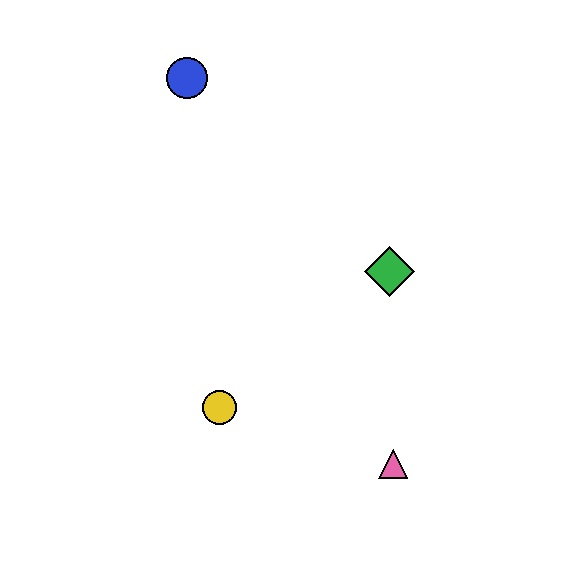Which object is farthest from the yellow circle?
The blue circle is farthest from the yellow circle.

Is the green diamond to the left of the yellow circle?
No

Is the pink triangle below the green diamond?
Yes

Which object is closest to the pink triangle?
The yellow circle is closest to the pink triangle.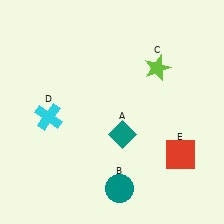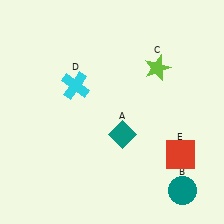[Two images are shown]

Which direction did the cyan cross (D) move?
The cyan cross (D) moved up.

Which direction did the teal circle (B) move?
The teal circle (B) moved right.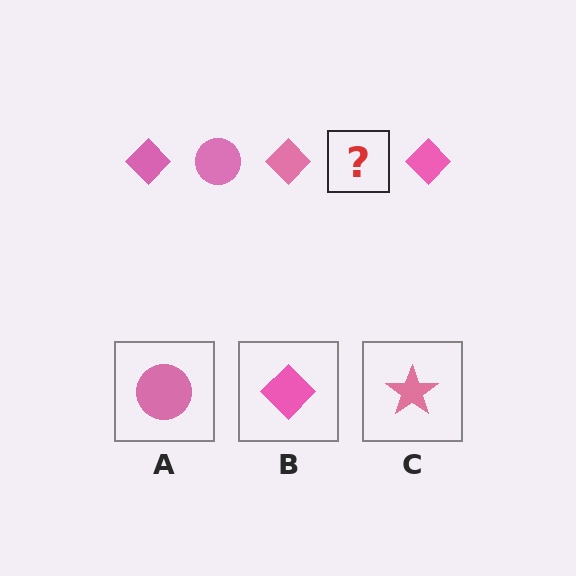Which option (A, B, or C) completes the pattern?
A.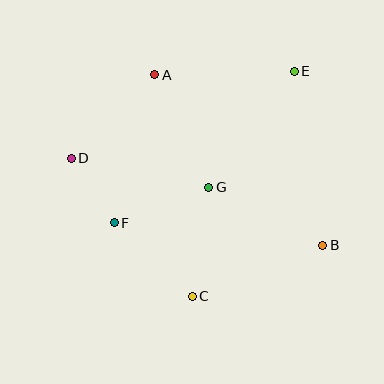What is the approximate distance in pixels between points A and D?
The distance between A and D is approximately 118 pixels.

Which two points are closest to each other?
Points D and F are closest to each other.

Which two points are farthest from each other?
Points B and D are farthest from each other.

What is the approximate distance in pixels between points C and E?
The distance between C and E is approximately 247 pixels.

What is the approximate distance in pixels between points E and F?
The distance between E and F is approximately 236 pixels.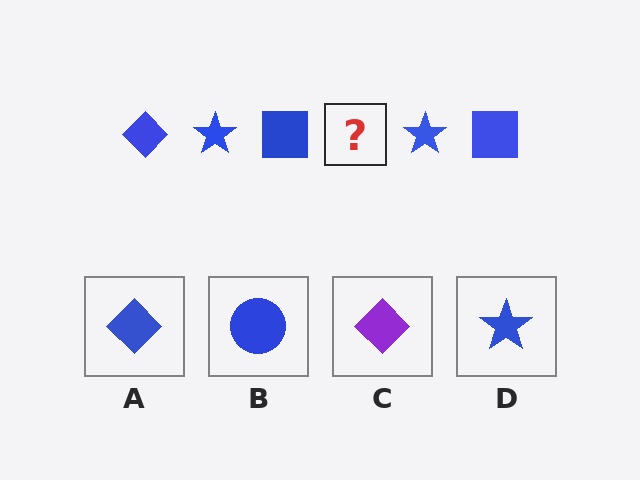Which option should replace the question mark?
Option A.